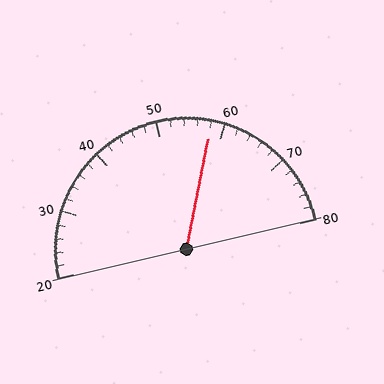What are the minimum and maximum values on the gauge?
The gauge ranges from 20 to 80.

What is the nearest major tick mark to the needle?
The nearest major tick mark is 60.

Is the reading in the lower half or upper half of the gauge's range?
The reading is in the upper half of the range (20 to 80).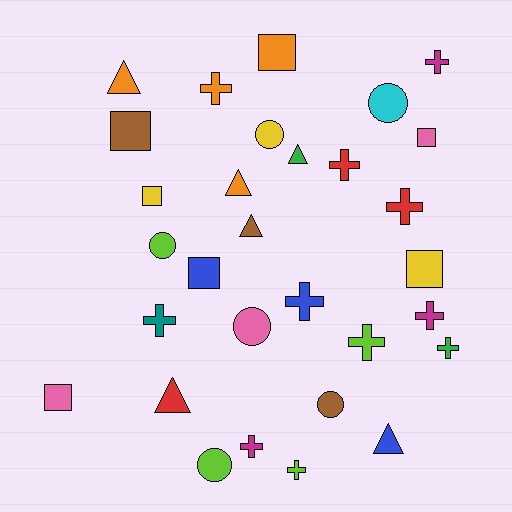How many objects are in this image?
There are 30 objects.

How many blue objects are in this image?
There are 3 blue objects.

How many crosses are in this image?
There are 11 crosses.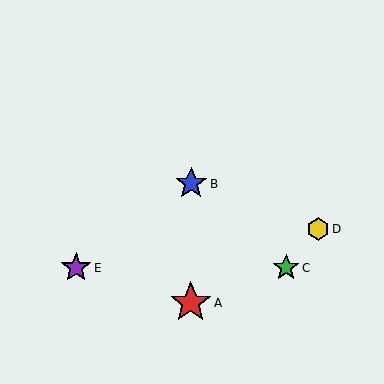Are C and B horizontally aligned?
No, C is at y≈268 and B is at y≈184.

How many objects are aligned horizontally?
2 objects (C, E) are aligned horizontally.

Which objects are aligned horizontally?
Objects C, E are aligned horizontally.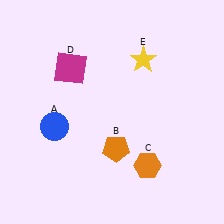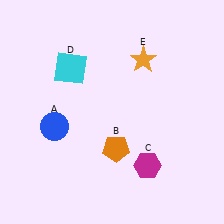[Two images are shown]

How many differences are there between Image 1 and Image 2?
There are 3 differences between the two images.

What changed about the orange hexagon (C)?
In Image 1, C is orange. In Image 2, it changed to magenta.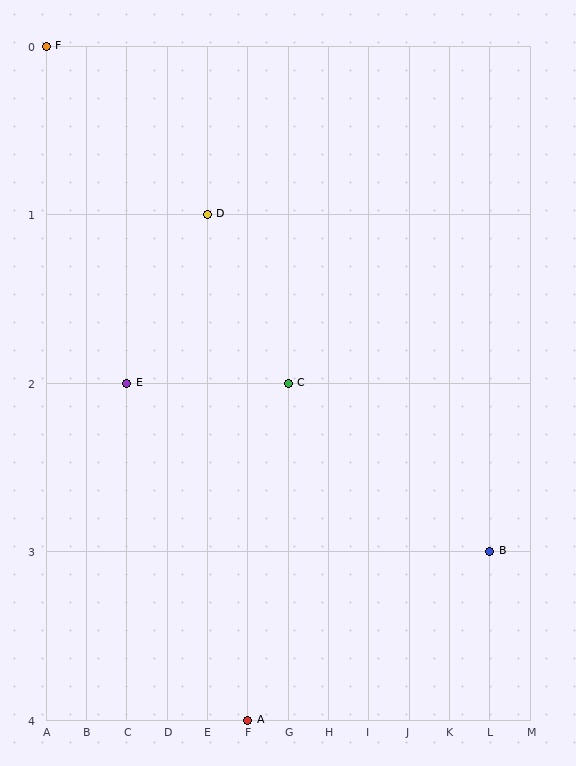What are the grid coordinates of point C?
Point C is at grid coordinates (G, 2).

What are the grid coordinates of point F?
Point F is at grid coordinates (A, 0).